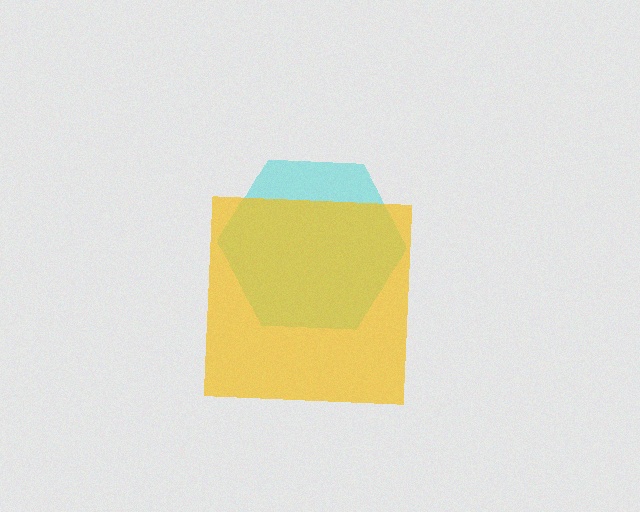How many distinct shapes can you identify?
There are 2 distinct shapes: a cyan hexagon, a yellow square.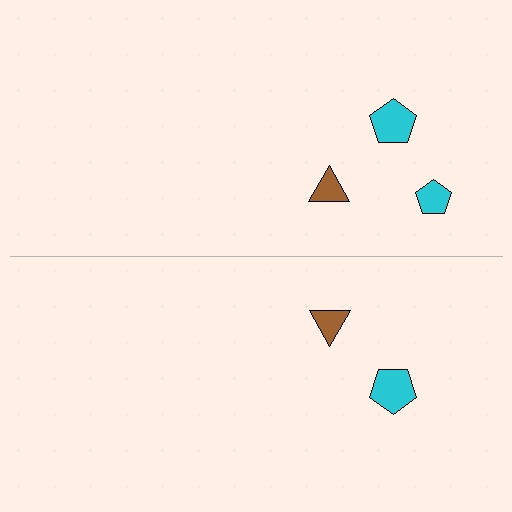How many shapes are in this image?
There are 5 shapes in this image.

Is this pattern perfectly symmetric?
No, the pattern is not perfectly symmetric. A cyan pentagon is missing from the bottom side.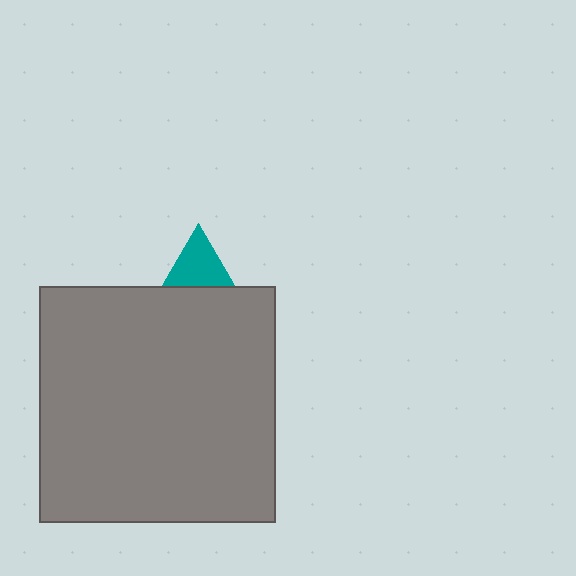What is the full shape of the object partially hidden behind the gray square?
The partially hidden object is a teal triangle.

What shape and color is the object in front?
The object in front is a gray square.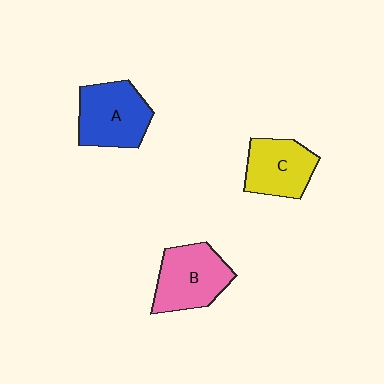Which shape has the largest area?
Shape A (blue).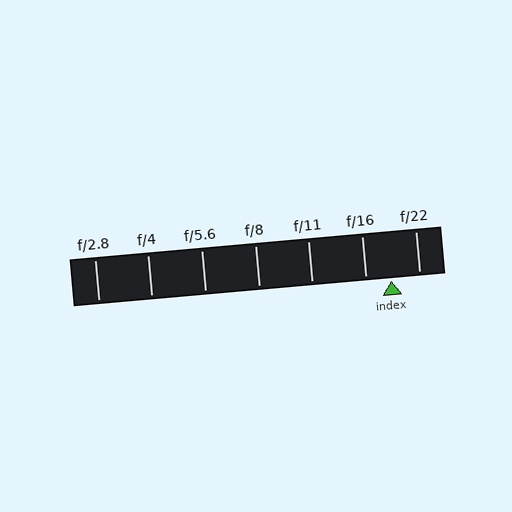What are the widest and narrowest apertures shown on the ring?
The widest aperture shown is f/2.8 and the narrowest is f/22.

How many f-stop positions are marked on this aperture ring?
There are 7 f-stop positions marked.